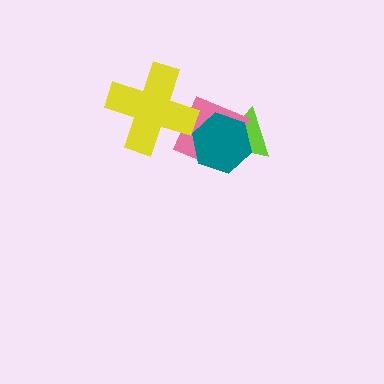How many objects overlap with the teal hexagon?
2 objects overlap with the teal hexagon.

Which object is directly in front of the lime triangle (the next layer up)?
The pink diamond is directly in front of the lime triangle.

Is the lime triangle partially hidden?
Yes, it is partially covered by another shape.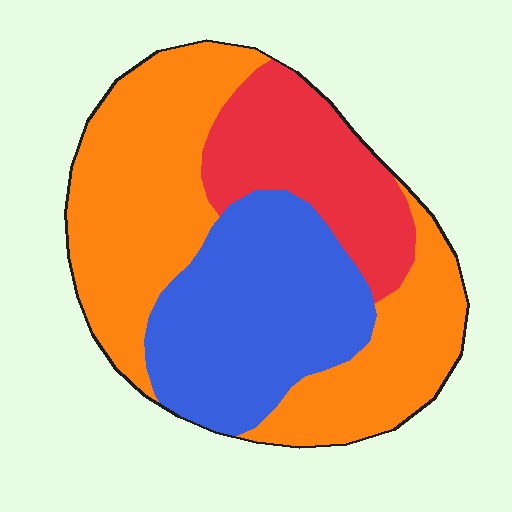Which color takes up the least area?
Red, at roughly 20%.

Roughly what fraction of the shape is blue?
Blue covers around 30% of the shape.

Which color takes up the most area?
Orange, at roughly 50%.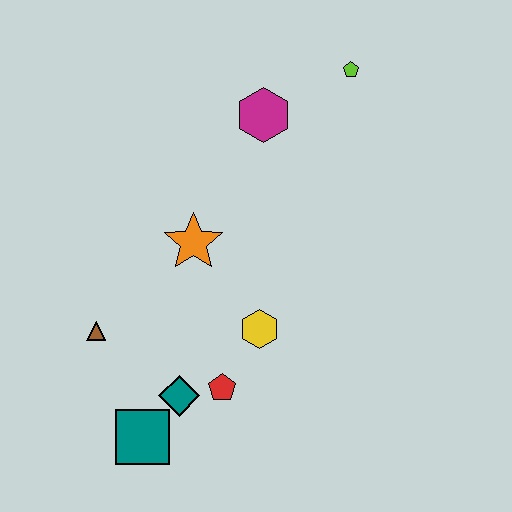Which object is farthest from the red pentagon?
The lime pentagon is farthest from the red pentagon.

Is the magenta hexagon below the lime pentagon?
Yes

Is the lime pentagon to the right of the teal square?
Yes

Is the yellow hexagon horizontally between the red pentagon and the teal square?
No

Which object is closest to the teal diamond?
The red pentagon is closest to the teal diamond.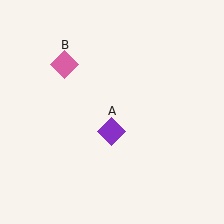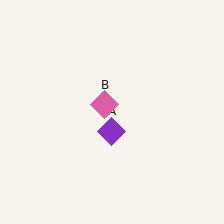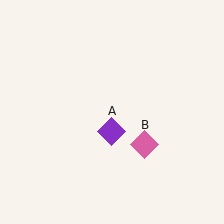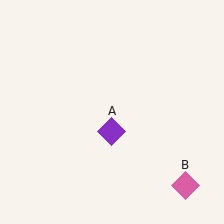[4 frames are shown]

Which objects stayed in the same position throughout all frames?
Purple diamond (object A) remained stationary.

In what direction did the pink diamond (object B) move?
The pink diamond (object B) moved down and to the right.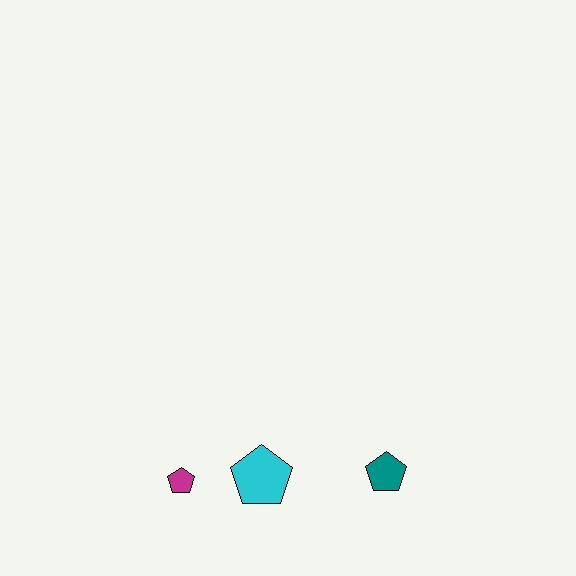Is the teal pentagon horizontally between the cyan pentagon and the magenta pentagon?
No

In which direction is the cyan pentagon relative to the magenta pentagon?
The cyan pentagon is to the right of the magenta pentagon.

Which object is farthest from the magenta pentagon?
The teal pentagon is farthest from the magenta pentagon.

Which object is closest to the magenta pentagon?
The cyan pentagon is closest to the magenta pentagon.